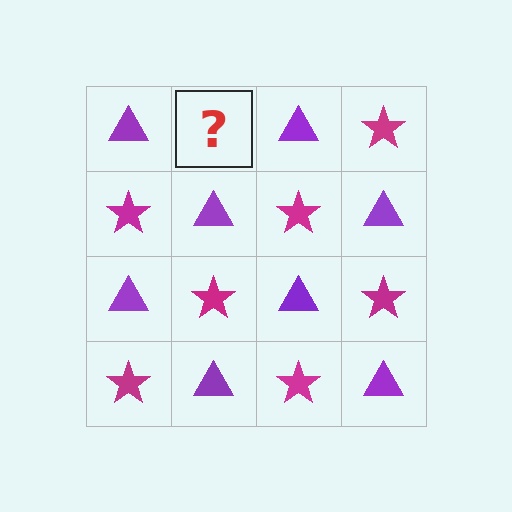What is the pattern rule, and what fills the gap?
The rule is that it alternates purple triangle and magenta star in a checkerboard pattern. The gap should be filled with a magenta star.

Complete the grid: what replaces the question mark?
The question mark should be replaced with a magenta star.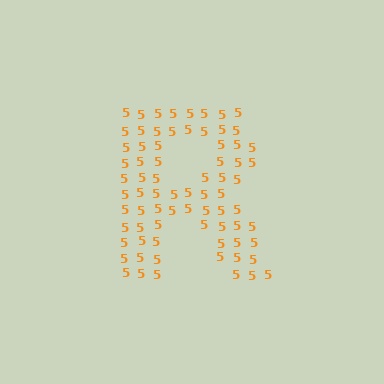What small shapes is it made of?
It is made of small digit 5's.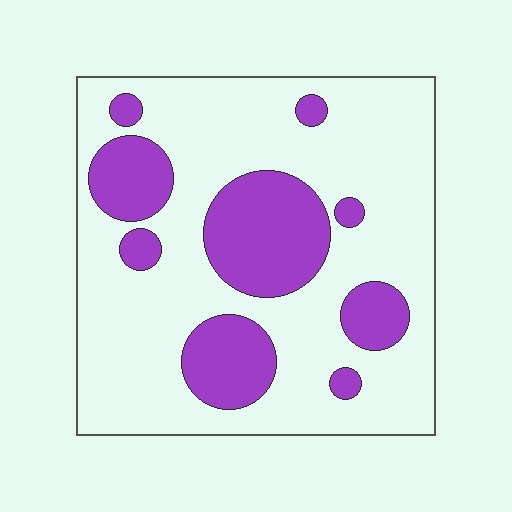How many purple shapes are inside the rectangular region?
9.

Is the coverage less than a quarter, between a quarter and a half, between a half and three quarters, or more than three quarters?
Between a quarter and a half.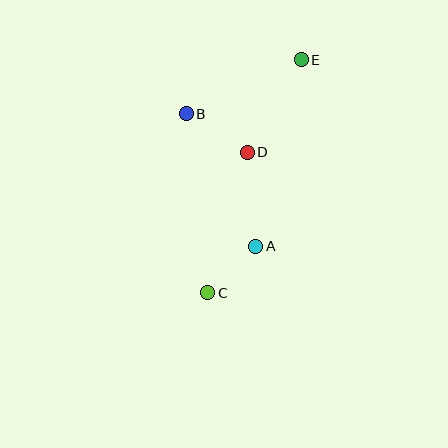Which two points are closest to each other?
Points A and C are closest to each other.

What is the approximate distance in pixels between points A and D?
The distance between A and D is approximately 95 pixels.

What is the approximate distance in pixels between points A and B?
The distance between A and B is approximately 150 pixels.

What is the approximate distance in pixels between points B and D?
The distance between B and D is approximately 72 pixels.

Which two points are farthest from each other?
Points C and E are farthest from each other.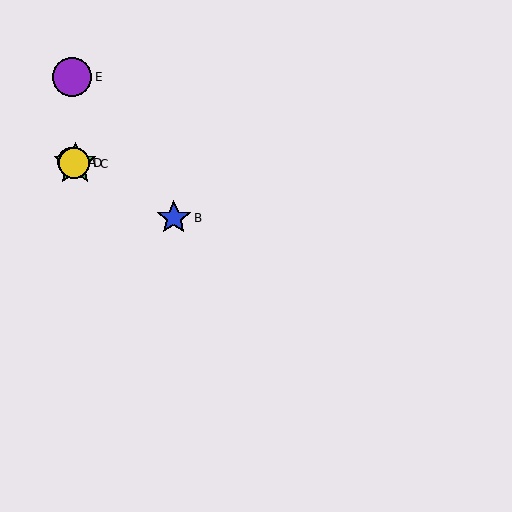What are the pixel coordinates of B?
Object B is at (174, 218).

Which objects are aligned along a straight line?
Objects A, B, C, D are aligned along a straight line.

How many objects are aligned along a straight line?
4 objects (A, B, C, D) are aligned along a straight line.